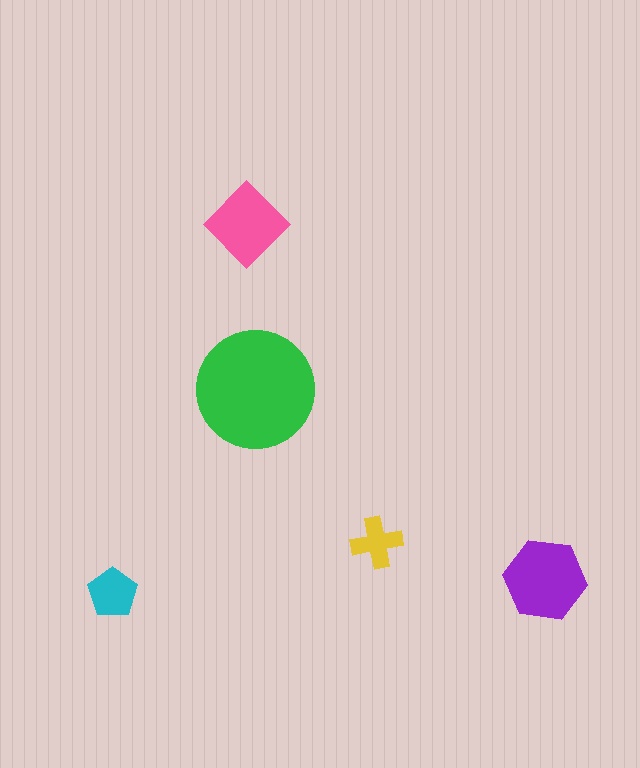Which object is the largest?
The green circle.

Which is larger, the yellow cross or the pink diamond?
The pink diamond.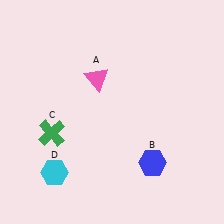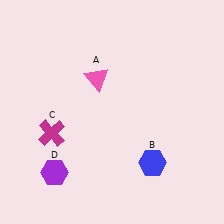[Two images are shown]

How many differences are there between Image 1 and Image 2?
There are 2 differences between the two images.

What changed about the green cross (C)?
In Image 1, C is green. In Image 2, it changed to magenta.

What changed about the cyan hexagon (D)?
In Image 1, D is cyan. In Image 2, it changed to purple.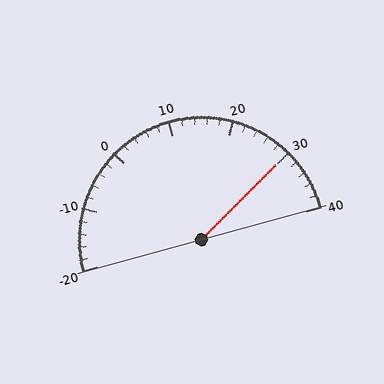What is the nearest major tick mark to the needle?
The nearest major tick mark is 30.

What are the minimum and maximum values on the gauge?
The gauge ranges from -20 to 40.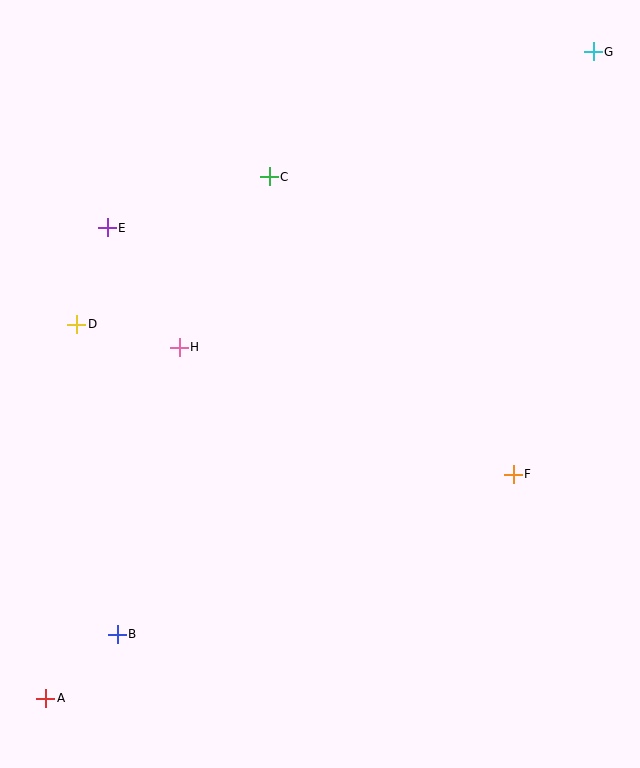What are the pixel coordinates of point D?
Point D is at (77, 324).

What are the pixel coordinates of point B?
Point B is at (117, 634).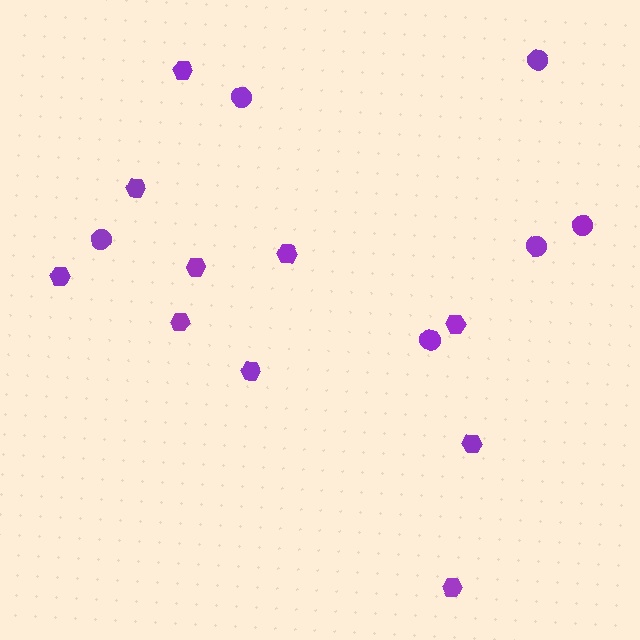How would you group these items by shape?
There are 2 groups: one group of hexagons (10) and one group of circles (6).